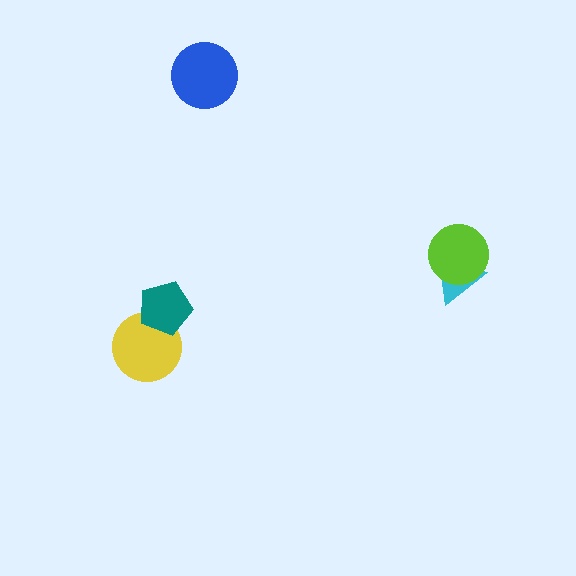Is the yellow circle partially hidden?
Yes, it is partially covered by another shape.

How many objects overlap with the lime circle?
1 object overlaps with the lime circle.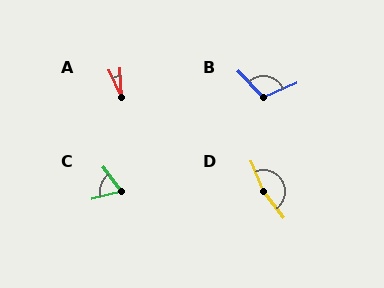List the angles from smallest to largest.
A (22°), C (67°), B (111°), D (164°).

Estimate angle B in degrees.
Approximately 111 degrees.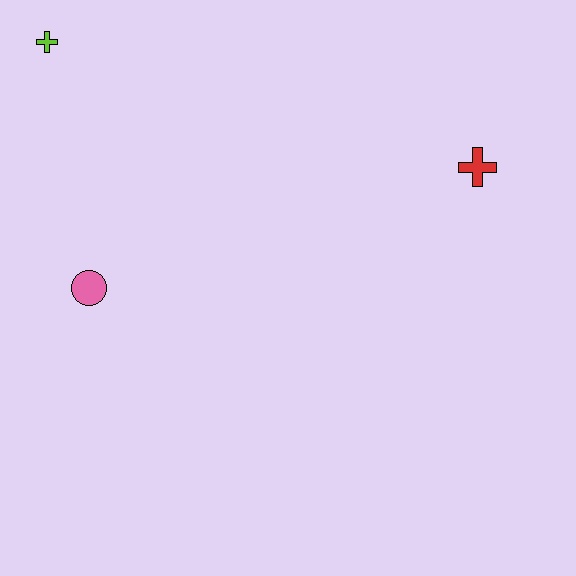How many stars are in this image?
There are no stars.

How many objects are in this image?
There are 3 objects.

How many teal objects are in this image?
There are no teal objects.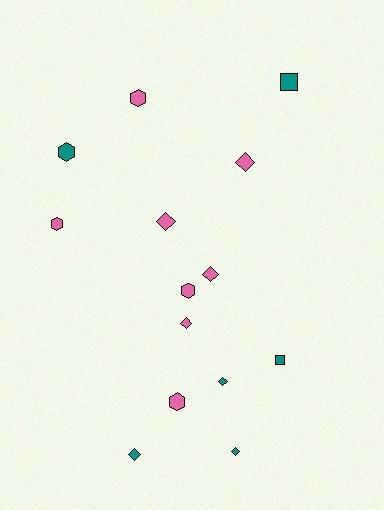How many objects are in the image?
There are 14 objects.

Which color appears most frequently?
Pink, with 8 objects.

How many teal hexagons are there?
There is 1 teal hexagon.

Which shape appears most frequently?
Diamond, with 7 objects.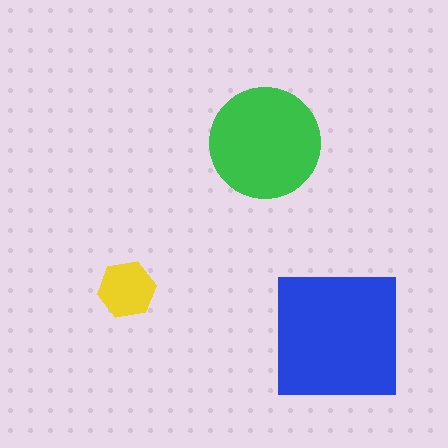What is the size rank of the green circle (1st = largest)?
2nd.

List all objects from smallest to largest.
The yellow hexagon, the green circle, the blue square.